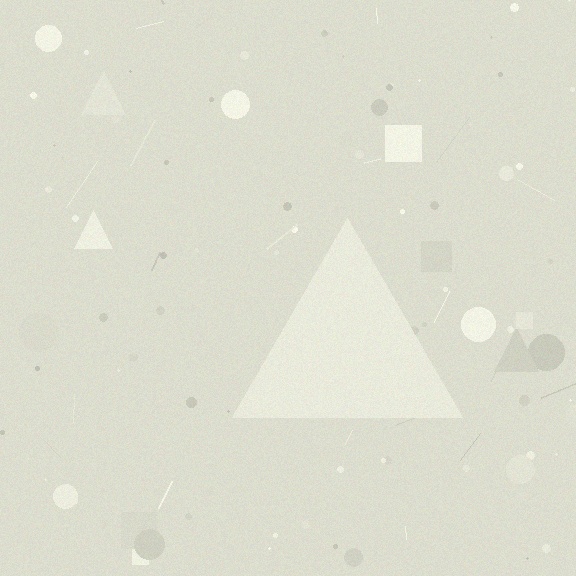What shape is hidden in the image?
A triangle is hidden in the image.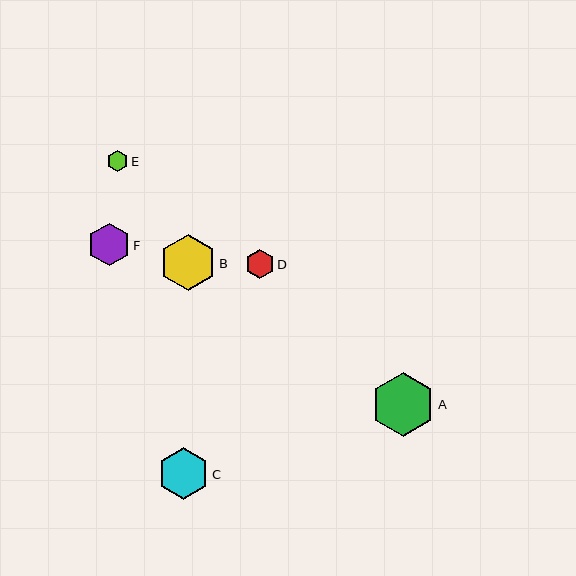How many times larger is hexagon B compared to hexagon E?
Hexagon B is approximately 2.7 times the size of hexagon E.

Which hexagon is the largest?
Hexagon A is the largest with a size of approximately 63 pixels.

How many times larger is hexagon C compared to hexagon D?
Hexagon C is approximately 1.8 times the size of hexagon D.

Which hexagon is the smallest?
Hexagon E is the smallest with a size of approximately 21 pixels.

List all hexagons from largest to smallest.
From largest to smallest: A, B, C, F, D, E.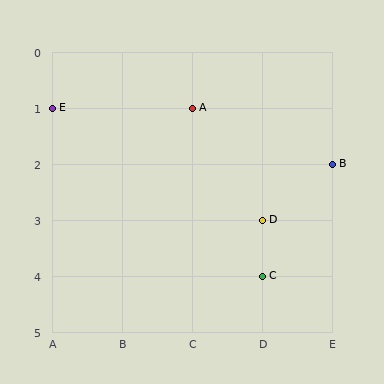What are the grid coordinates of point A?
Point A is at grid coordinates (C, 1).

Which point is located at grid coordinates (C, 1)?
Point A is at (C, 1).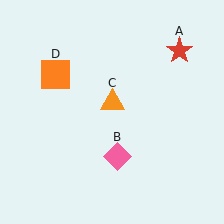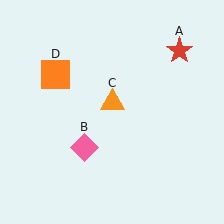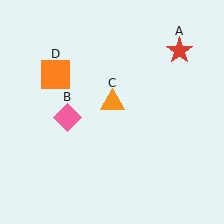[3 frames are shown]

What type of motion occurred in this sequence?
The pink diamond (object B) rotated clockwise around the center of the scene.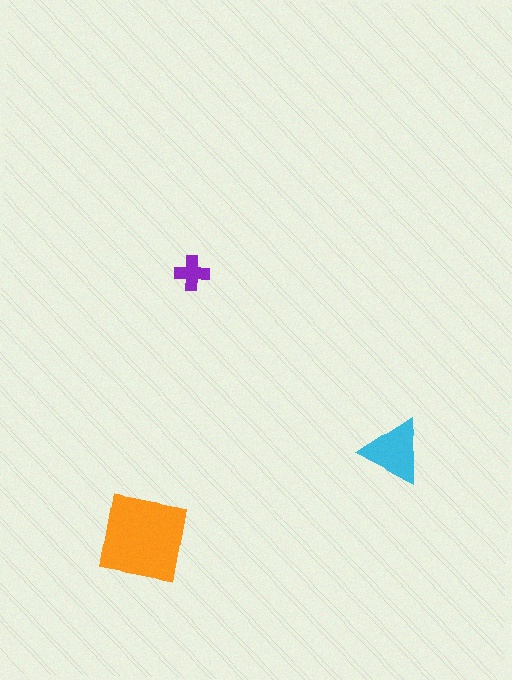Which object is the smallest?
The purple cross.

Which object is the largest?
The orange square.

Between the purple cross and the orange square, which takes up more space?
The orange square.